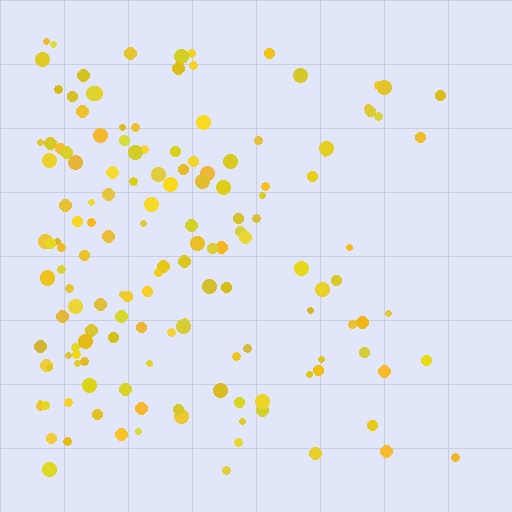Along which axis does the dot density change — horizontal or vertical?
Horizontal.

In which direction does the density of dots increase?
From right to left, with the left side densest.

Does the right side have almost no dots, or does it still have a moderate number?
Still a moderate number, just noticeably fewer than the left.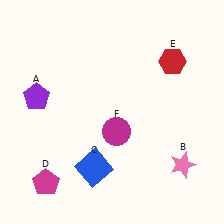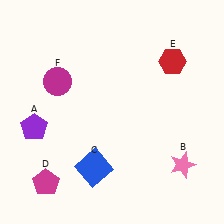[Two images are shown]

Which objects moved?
The objects that moved are: the purple pentagon (A), the magenta circle (F).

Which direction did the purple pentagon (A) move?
The purple pentagon (A) moved down.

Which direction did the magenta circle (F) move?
The magenta circle (F) moved left.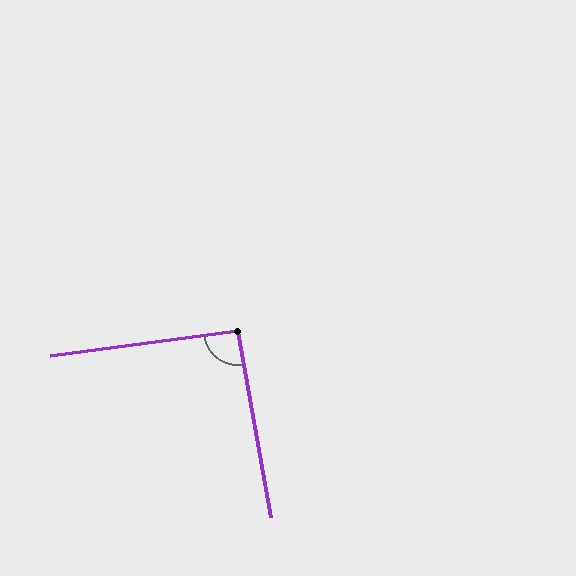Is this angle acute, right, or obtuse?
It is approximately a right angle.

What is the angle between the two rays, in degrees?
Approximately 93 degrees.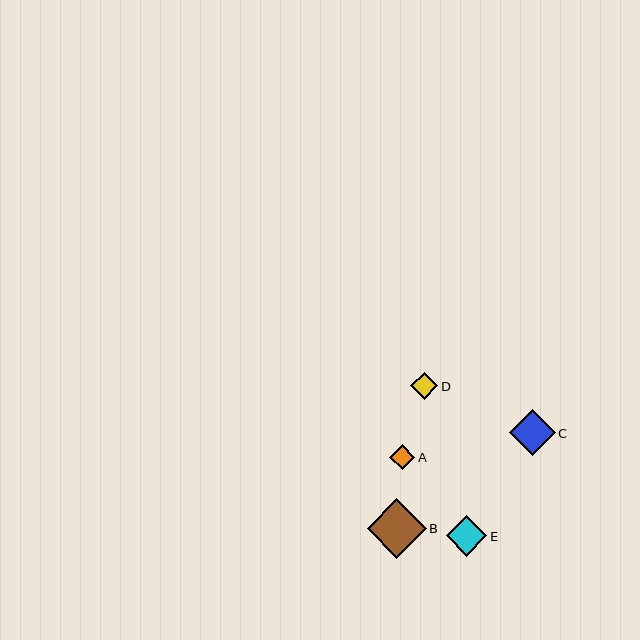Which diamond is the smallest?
Diamond A is the smallest with a size of approximately 25 pixels.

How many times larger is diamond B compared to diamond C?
Diamond B is approximately 1.3 times the size of diamond C.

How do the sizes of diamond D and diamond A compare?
Diamond D and diamond A are approximately the same size.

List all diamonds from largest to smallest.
From largest to smallest: B, C, E, D, A.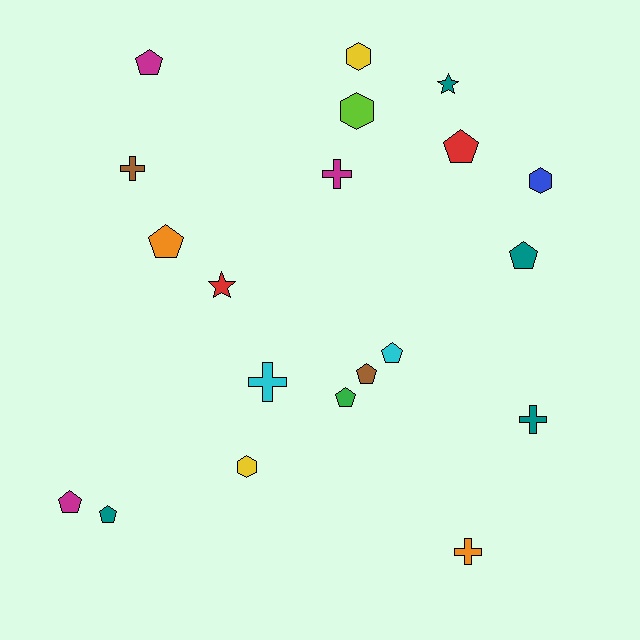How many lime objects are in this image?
There is 1 lime object.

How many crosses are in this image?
There are 5 crosses.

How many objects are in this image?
There are 20 objects.